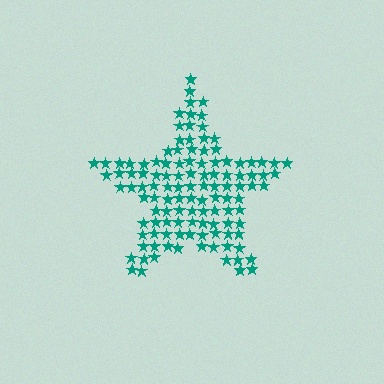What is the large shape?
The large shape is a star.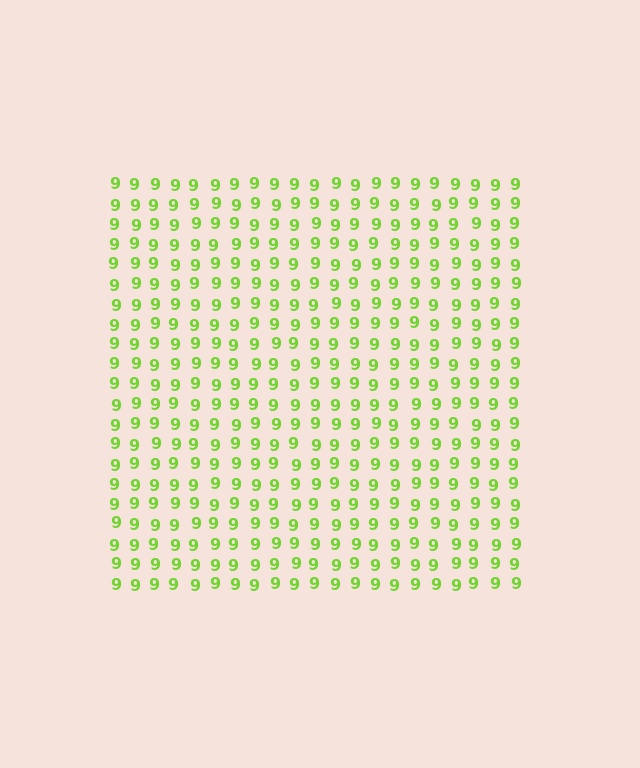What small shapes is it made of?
It is made of small digit 9's.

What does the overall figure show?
The overall figure shows a square.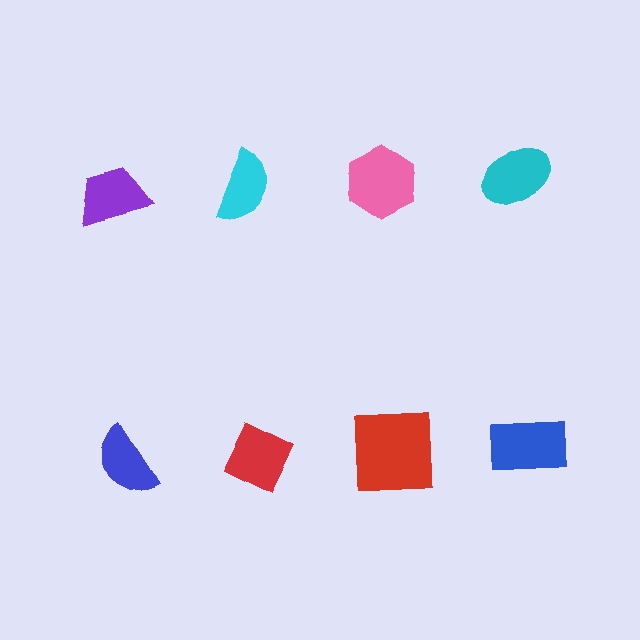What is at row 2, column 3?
A red square.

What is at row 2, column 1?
A blue semicircle.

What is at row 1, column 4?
A cyan ellipse.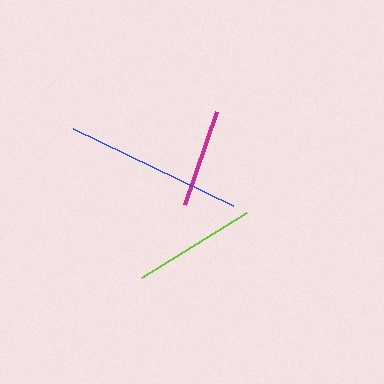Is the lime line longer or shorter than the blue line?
The blue line is longer than the lime line.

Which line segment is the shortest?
The magenta line is the shortest at approximately 99 pixels.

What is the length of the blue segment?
The blue segment is approximately 177 pixels long.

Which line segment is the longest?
The blue line is the longest at approximately 177 pixels.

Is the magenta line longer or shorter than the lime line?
The lime line is longer than the magenta line.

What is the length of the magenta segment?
The magenta segment is approximately 99 pixels long.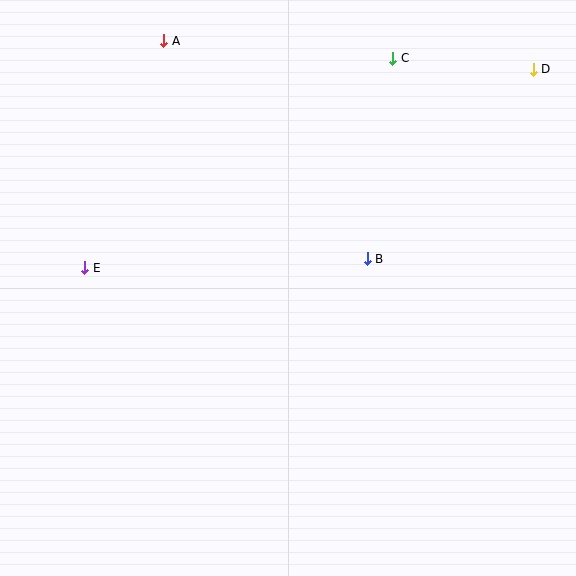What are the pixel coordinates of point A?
Point A is at (164, 41).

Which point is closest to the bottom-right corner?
Point B is closest to the bottom-right corner.